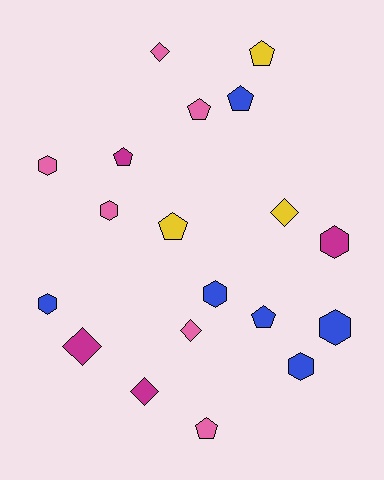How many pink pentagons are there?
There are 2 pink pentagons.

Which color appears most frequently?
Pink, with 6 objects.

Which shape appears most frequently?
Pentagon, with 7 objects.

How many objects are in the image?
There are 19 objects.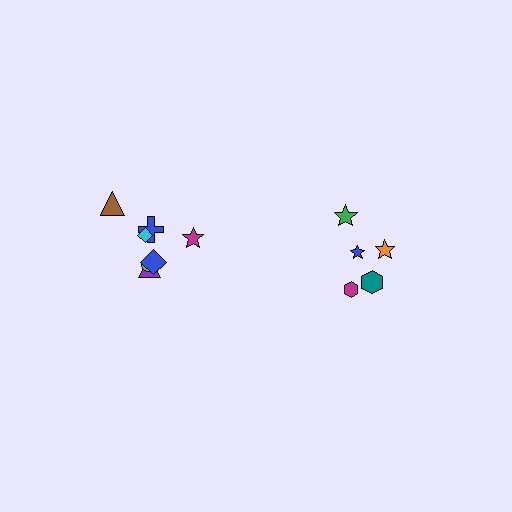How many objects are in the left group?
There are 7 objects.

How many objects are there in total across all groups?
There are 12 objects.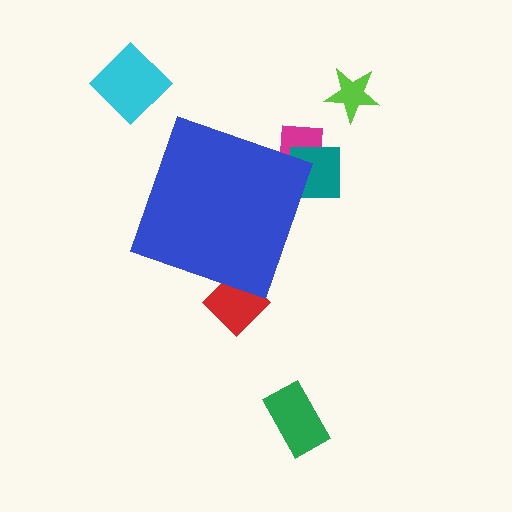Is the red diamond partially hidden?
Yes, the red diamond is partially hidden behind the blue diamond.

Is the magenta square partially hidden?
Yes, the magenta square is partially hidden behind the blue diamond.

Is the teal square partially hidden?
Yes, the teal square is partially hidden behind the blue diamond.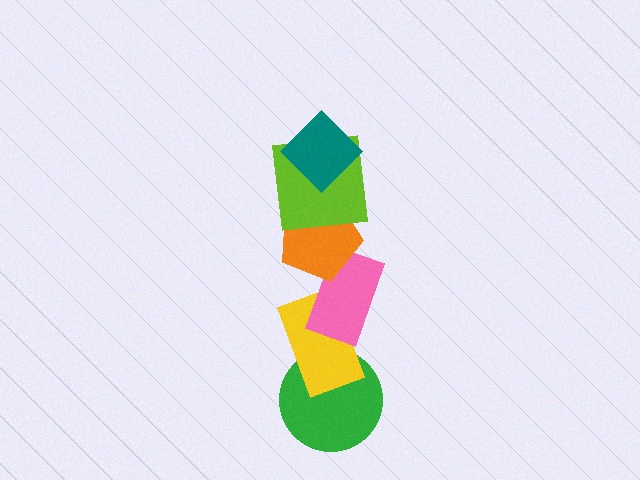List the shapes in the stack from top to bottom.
From top to bottom: the teal diamond, the lime square, the orange pentagon, the pink rectangle, the yellow rectangle, the green circle.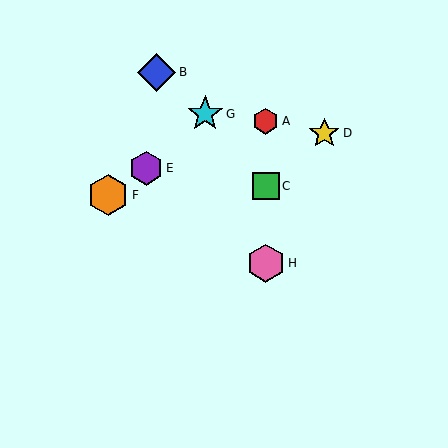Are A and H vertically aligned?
Yes, both are at x≈266.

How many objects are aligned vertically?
3 objects (A, C, H) are aligned vertically.